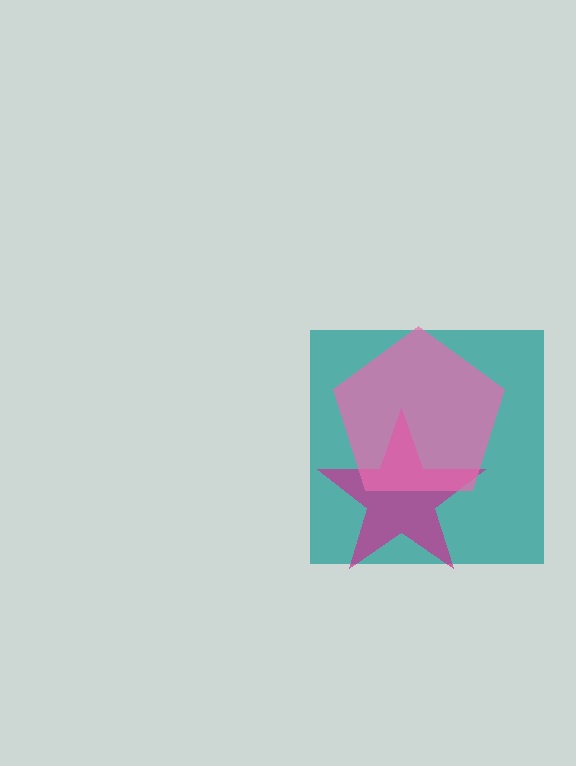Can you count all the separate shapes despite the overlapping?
Yes, there are 3 separate shapes.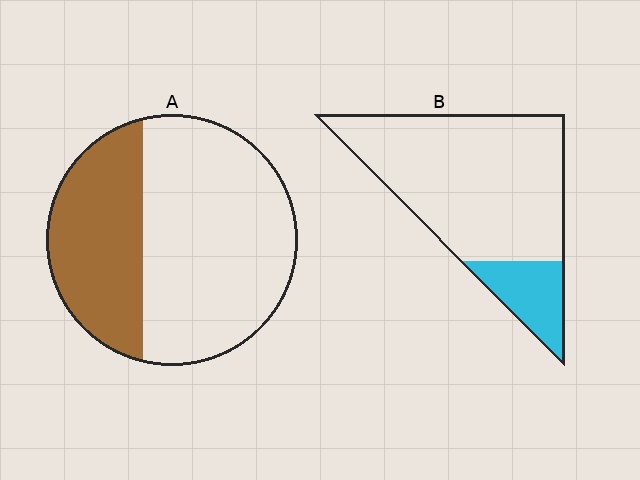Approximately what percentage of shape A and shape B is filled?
A is approximately 35% and B is approximately 20%.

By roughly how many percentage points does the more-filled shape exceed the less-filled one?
By roughly 20 percentage points (A over B).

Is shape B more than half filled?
No.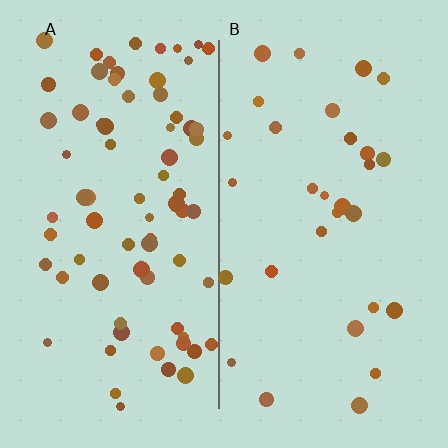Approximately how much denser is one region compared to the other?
Approximately 2.5× — region A over region B.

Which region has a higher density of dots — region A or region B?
A (the left).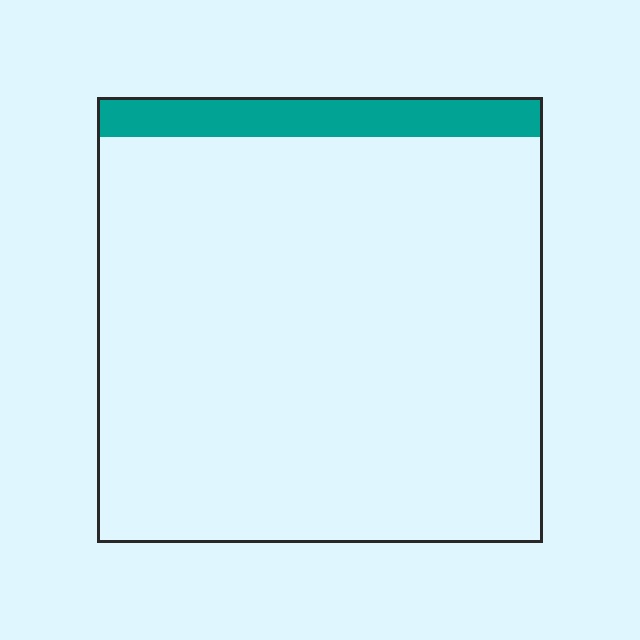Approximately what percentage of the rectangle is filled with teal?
Approximately 10%.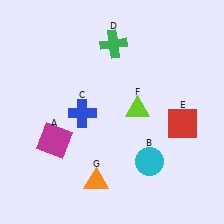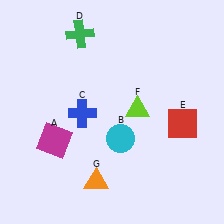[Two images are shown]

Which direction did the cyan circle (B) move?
The cyan circle (B) moved left.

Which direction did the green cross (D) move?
The green cross (D) moved left.